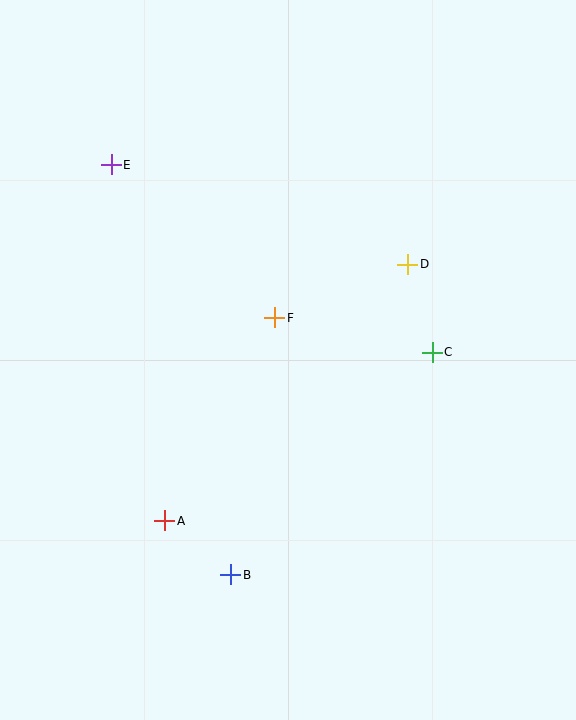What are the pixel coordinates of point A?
Point A is at (165, 521).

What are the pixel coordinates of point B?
Point B is at (231, 575).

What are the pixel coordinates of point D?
Point D is at (408, 264).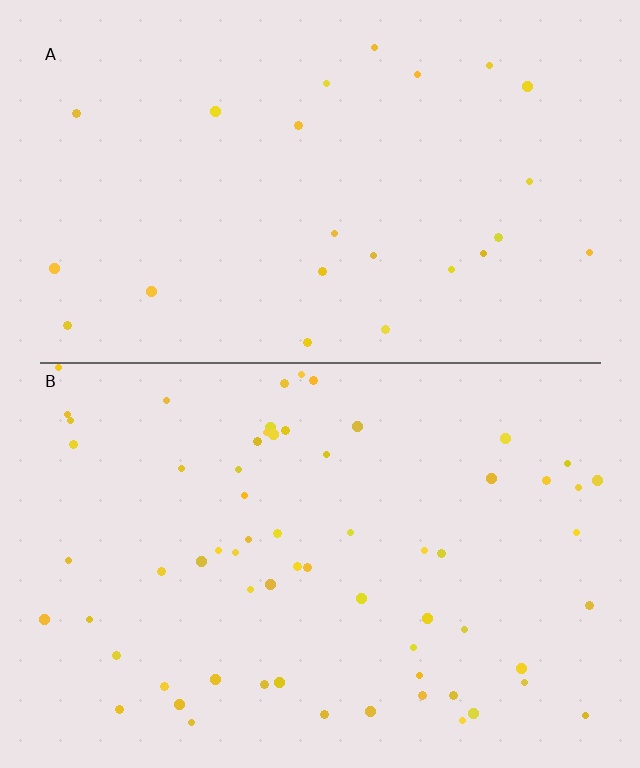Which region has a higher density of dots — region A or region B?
B (the bottom).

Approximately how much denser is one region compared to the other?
Approximately 2.7× — region B over region A.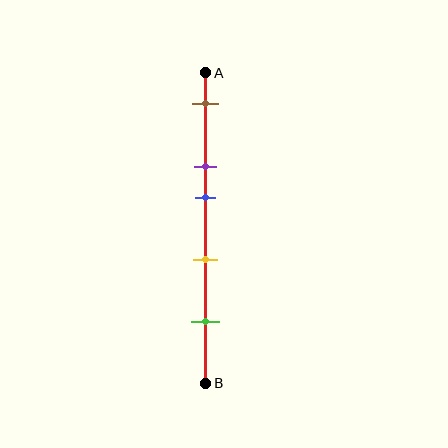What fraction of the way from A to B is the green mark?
The green mark is approximately 80% (0.8) of the way from A to B.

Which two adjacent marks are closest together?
The purple and blue marks are the closest adjacent pair.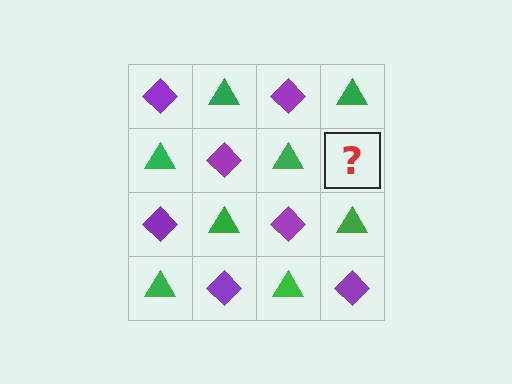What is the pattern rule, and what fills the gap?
The rule is that it alternates purple diamond and green triangle in a checkerboard pattern. The gap should be filled with a purple diamond.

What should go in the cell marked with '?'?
The missing cell should contain a purple diamond.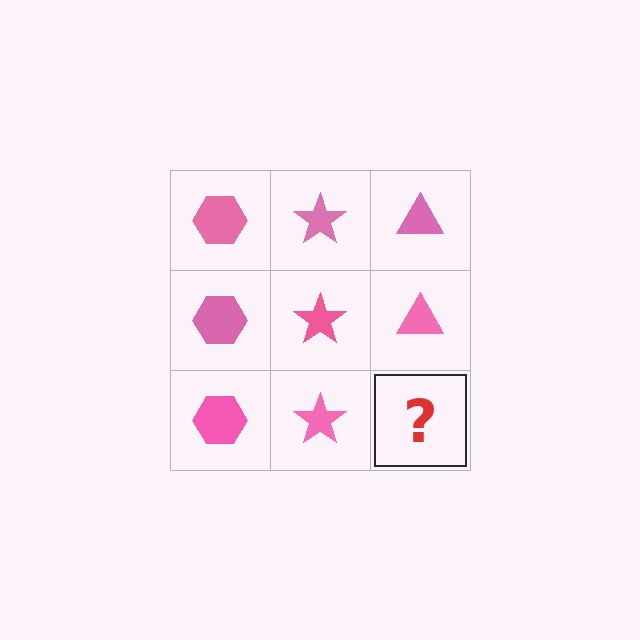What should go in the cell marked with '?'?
The missing cell should contain a pink triangle.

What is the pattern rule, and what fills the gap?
The rule is that each column has a consistent shape. The gap should be filled with a pink triangle.